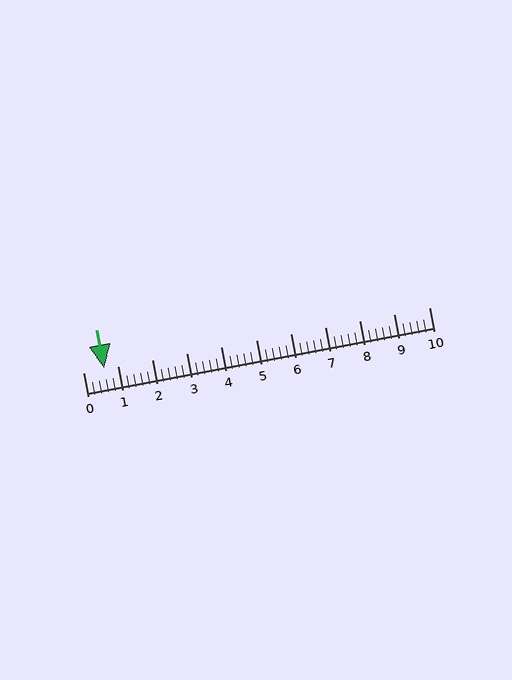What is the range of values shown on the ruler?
The ruler shows values from 0 to 10.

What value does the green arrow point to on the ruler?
The green arrow points to approximately 0.6.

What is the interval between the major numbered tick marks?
The major tick marks are spaced 1 units apart.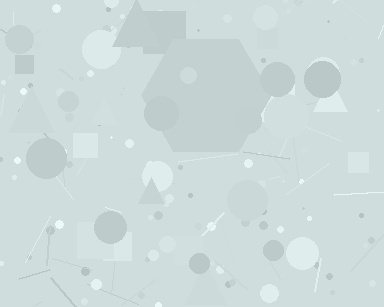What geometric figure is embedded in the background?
A hexagon is embedded in the background.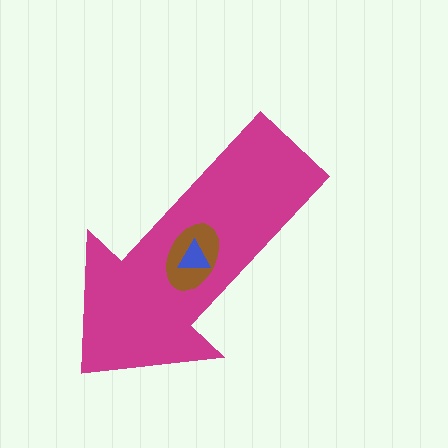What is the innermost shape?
The blue triangle.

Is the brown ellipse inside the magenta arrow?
Yes.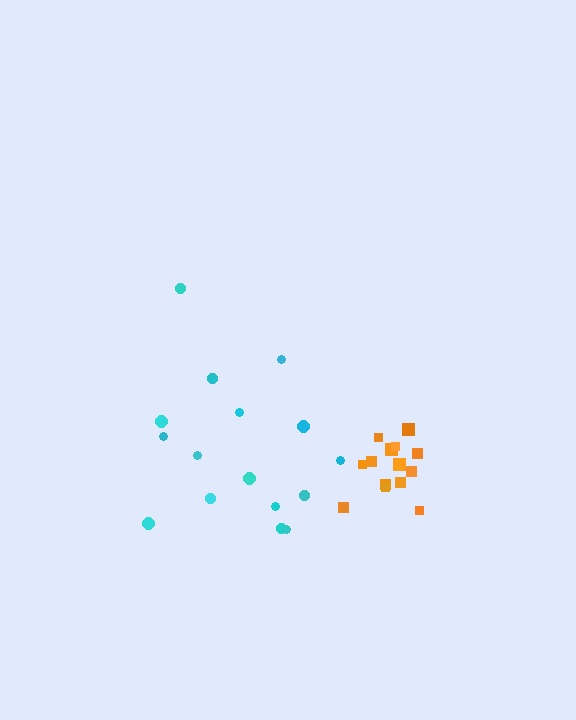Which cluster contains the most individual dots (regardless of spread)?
Cyan (16).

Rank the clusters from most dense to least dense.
orange, cyan.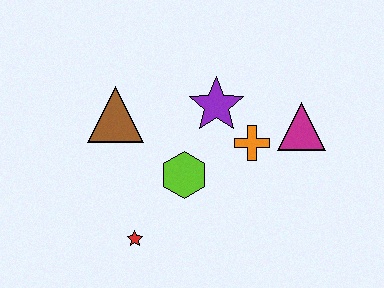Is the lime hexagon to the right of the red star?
Yes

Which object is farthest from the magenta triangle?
The red star is farthest from the magenta triangle.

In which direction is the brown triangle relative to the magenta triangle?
The brown triangle is to the left of the magenta triangle.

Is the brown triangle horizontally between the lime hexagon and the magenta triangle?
No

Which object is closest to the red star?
The lime hexagon is closest to the red star.